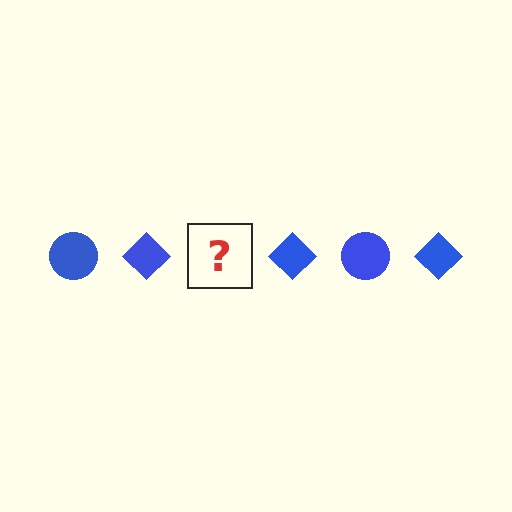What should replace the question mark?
The question mark should be replaced with a blue circle.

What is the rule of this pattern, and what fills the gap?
The rule is that the pattern cycles through circle, diamond shapes in blue. The gap should be filled with a blue circle.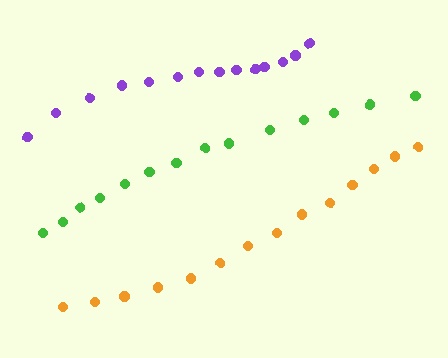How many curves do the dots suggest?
There are 3 distinct paths.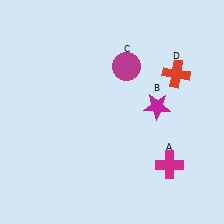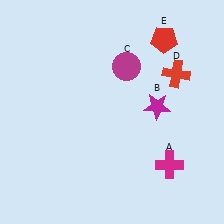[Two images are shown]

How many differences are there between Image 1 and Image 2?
There is 1 difference between the two images.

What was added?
A red pentagon (E) was added in Image 2.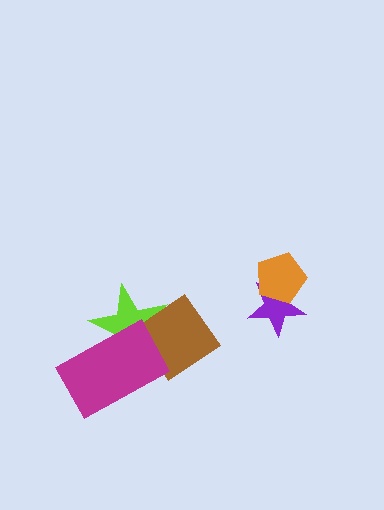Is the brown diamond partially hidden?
Yes, it is partially covered by another shape.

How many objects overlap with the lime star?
2 objects overlap with the lime star.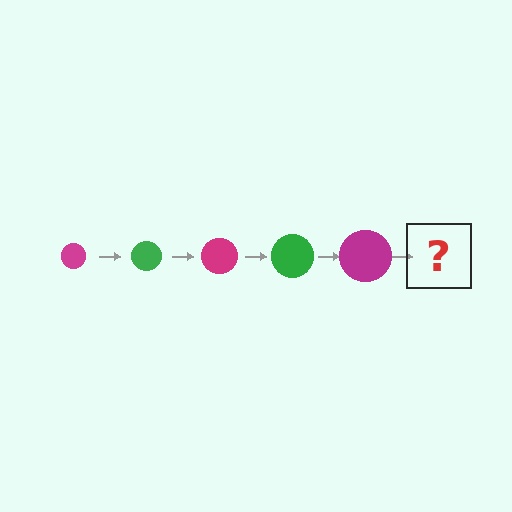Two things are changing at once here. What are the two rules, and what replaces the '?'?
The two rules are that the circle grows larger each step and the color cycles through magenta and green. The '?' should be a green circle, larger than the previous one.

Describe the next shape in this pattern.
It should be a green circle, larger than the previous one.